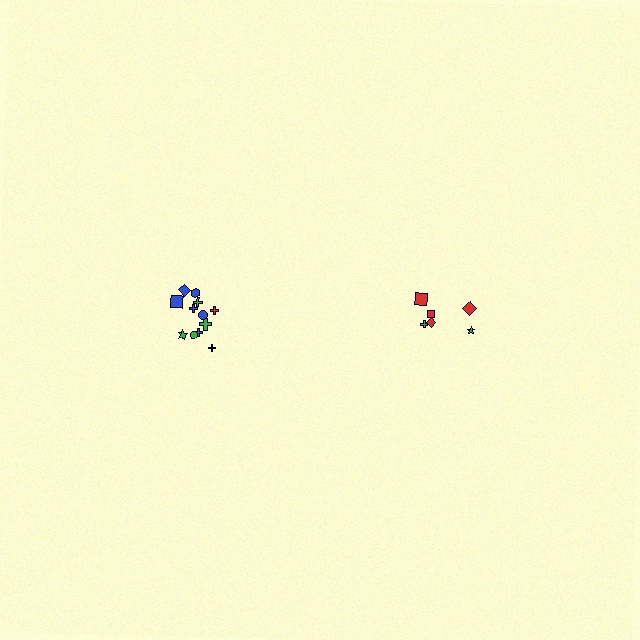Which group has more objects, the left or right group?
The left group.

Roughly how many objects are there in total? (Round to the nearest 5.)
Roughly 20 objects in total.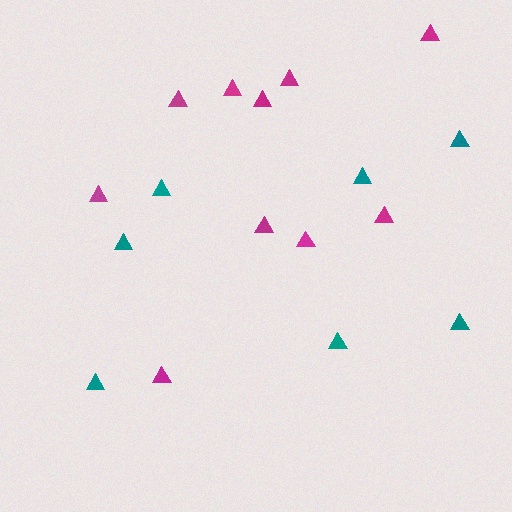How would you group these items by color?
There are 2 groups: one group of magenta triangles (10) and one group of teal triangles (7).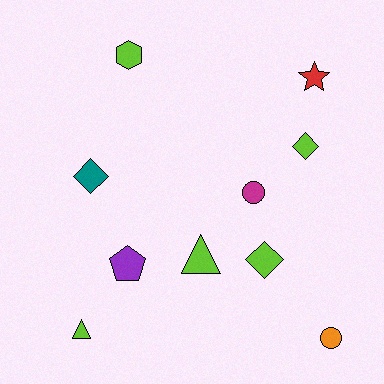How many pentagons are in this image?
There is 1 pentagon.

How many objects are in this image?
There are 10 objects.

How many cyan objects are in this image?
There are no cyan objects.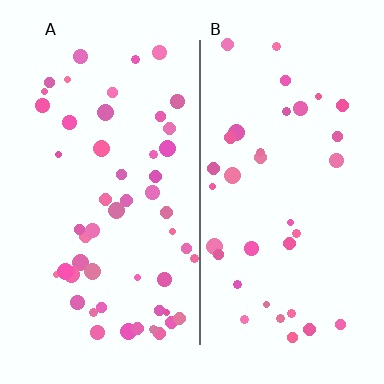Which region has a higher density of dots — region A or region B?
A (the left).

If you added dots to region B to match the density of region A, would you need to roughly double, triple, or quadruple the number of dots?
Approximately double.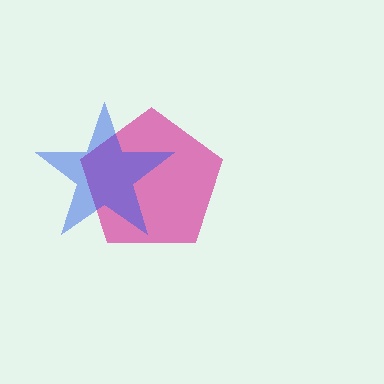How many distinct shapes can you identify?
There are 2 distinct shapes: a magenta pentagon, a blue star.